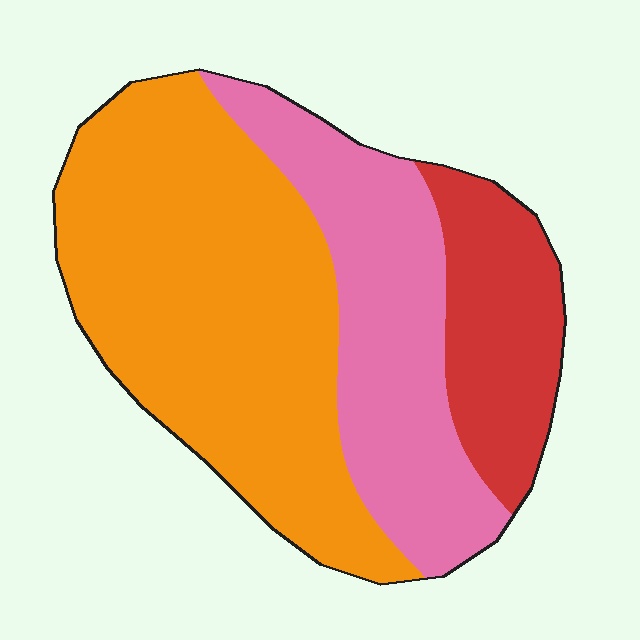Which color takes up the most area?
Orange, at roughly 50%.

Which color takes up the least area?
Red, at roughly 20%.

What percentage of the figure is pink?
Pink takes up about one third (1/3) of the figure.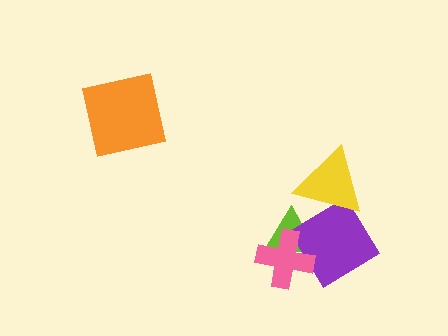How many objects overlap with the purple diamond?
3 objects overlap with the purple diamond.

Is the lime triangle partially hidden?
Yes, it is partially covered by another shape.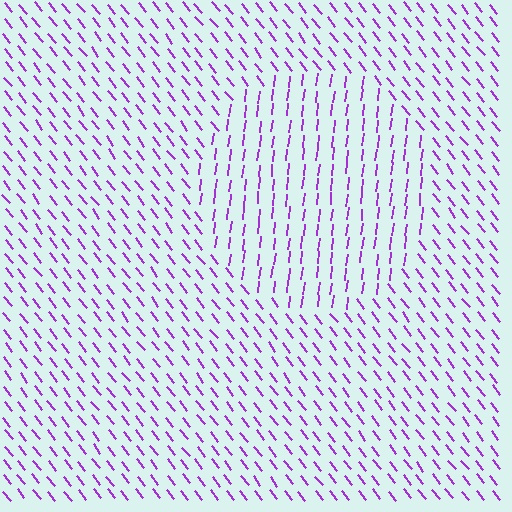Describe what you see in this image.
The image is filled with small purple line segments. A circle region in the image has lines oriented differently from the surrounding lines, creating a visible texture boundary.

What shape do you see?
I see a circle.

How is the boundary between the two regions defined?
The boundary is defined purely by a change in line orientation (approximately 45 degrees difference). All lines are the same color and thickness.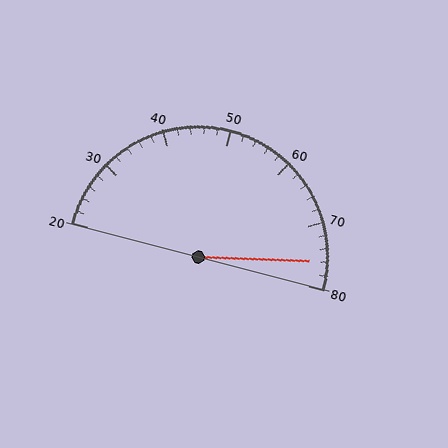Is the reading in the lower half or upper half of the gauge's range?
The reading is in the upper half of the range (20 to 80).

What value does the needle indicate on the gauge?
The needle indicates approximately 76.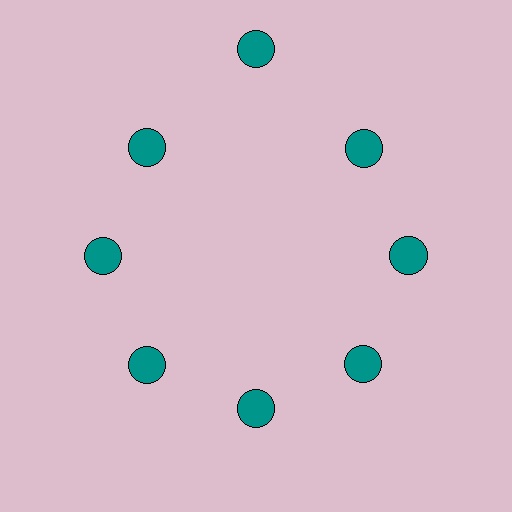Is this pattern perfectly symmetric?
No. The 8 teal circles are arranged in a ring, but one element near the 12 o'clock position is pushed outward from the center, breaking the 8-fold rotational symmetry.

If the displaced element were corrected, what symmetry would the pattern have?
It would have 8-fold rotational symmetry — the pattern would map onto itself every 45 degrees.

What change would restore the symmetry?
The symmetry would be restored by moving it inward, back onto the ring so that all 8 circles sit at equal angles and equal distance from the center.